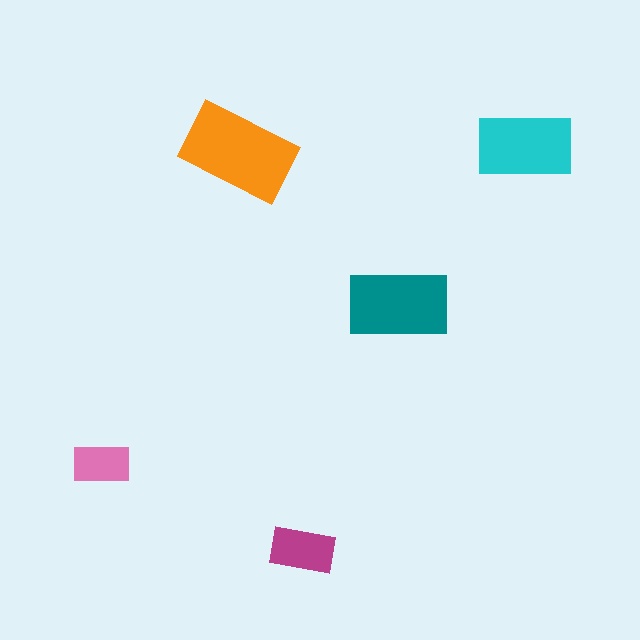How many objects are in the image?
There are 5 objects in the image.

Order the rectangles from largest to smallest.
the orange one, the teal one, the cyan one, the magenta one, the pink one.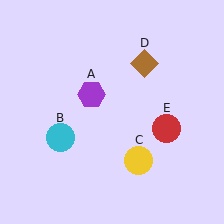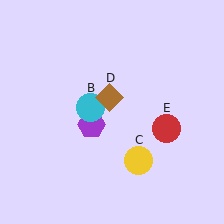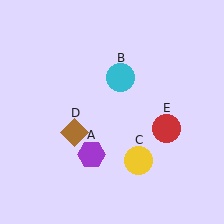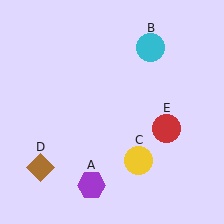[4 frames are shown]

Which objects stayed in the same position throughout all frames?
Yellow circle (object C) and red circle (object E) remained stationary.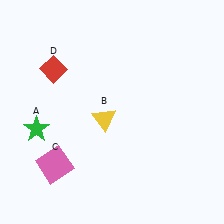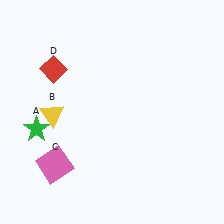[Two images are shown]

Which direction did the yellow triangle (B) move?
The yellow triangle (B) moved left.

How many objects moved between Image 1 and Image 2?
1 object moved between the two images.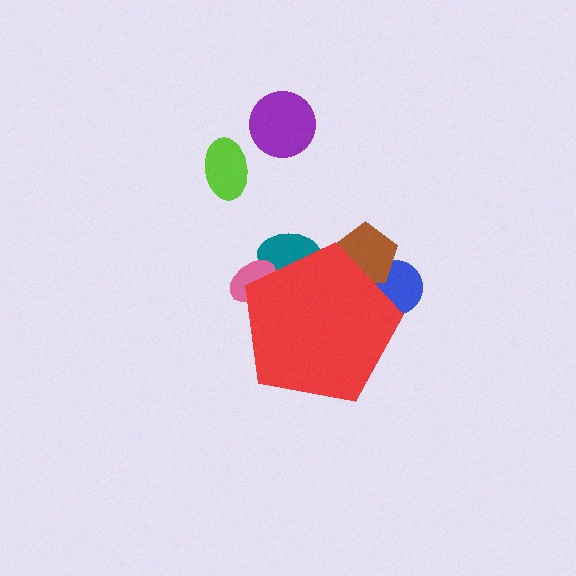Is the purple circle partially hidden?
No, the purple circle is fully visible.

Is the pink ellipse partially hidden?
Yes, the pink ellipse is partially hidden behind the red pentagon.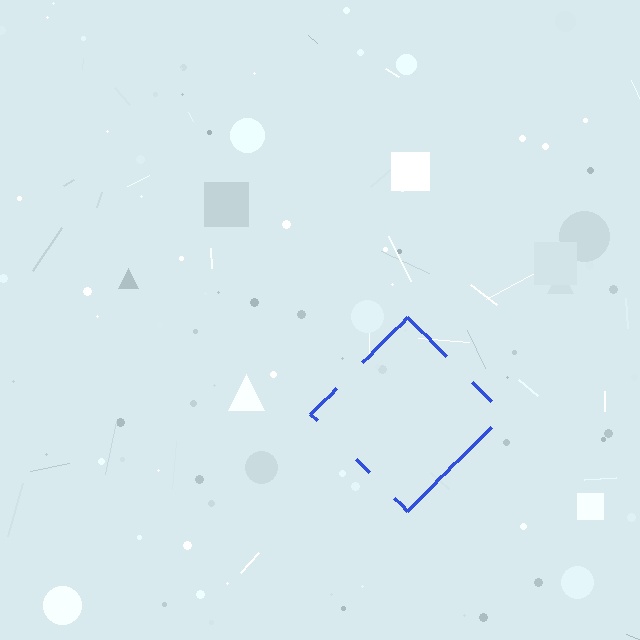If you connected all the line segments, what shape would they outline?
They would outline a diamond.